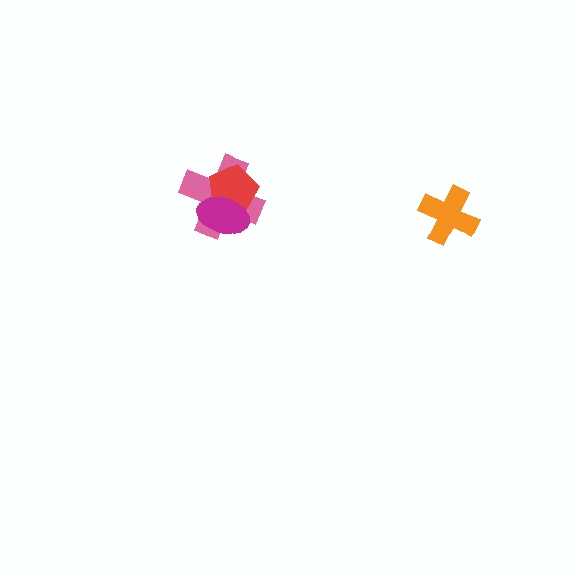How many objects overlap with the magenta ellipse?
2 objects overlap with the magenta ellipse.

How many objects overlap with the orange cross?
0 objects overlap with the orange cross.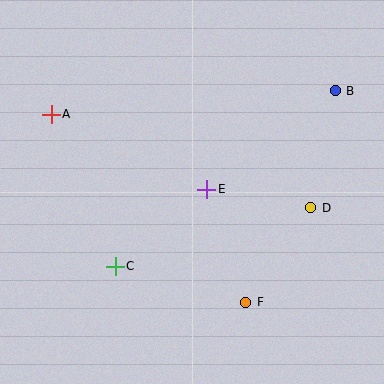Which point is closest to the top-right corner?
Point B is closest to the top-right corner.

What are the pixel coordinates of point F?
Point F is at (246, 302).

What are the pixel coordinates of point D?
Point D is at (311, 208).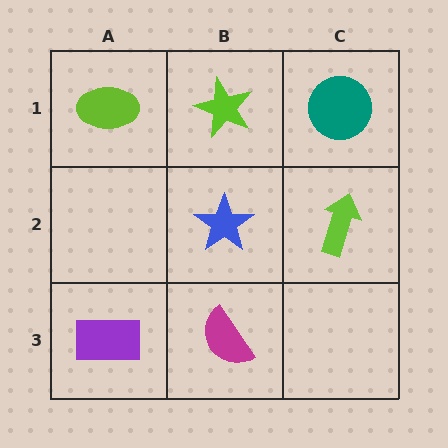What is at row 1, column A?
A lime ellipse.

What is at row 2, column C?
A lime arrow.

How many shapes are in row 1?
3 shapes.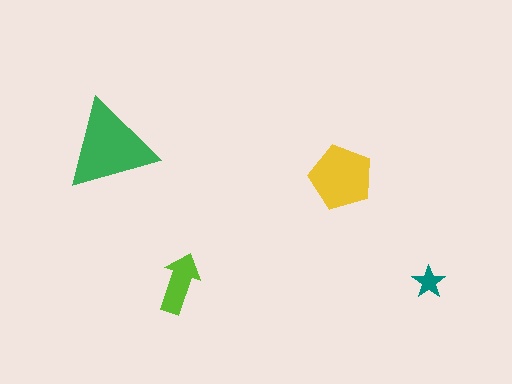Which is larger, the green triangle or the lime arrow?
The green triangle.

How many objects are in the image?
There are 4 objects in the image.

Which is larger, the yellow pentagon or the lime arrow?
The yellow pentagon.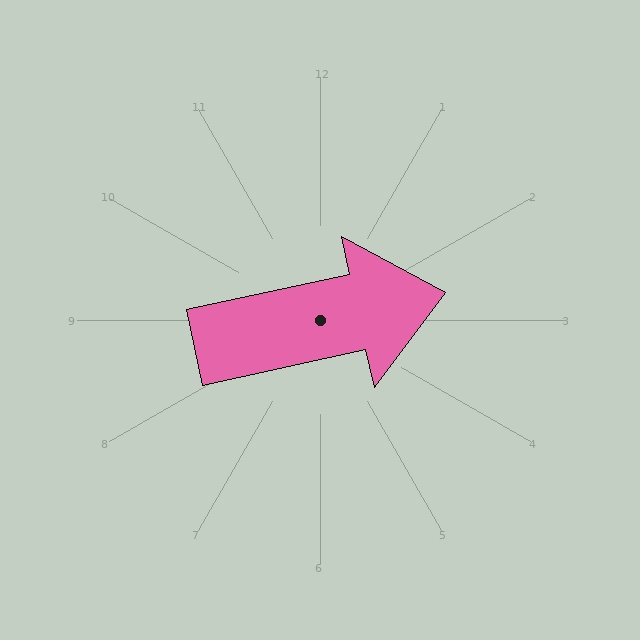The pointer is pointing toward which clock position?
Roughly 3 o'clock.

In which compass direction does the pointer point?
East.